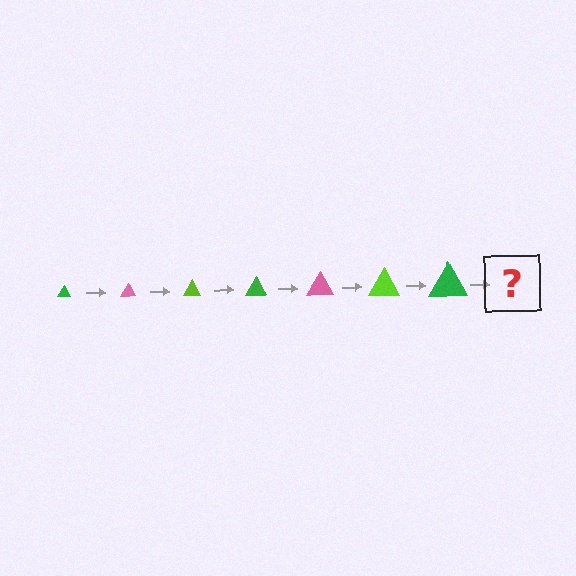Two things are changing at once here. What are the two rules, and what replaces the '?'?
The two rules are that the triangle grows larger each step and the color cycles through green, pink, and lime. The '?' should be a pink triangle, larger than the previous one.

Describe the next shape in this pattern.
It should be a pink triangle, larger than the previous one.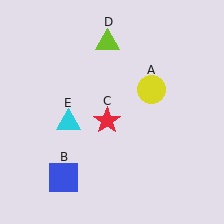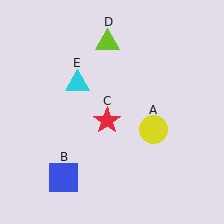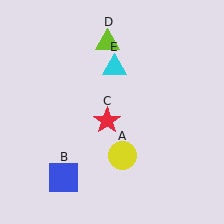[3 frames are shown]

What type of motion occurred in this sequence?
The yellow circle (object A), cyan triangle (object E) rotated clockwise around the center of the scene.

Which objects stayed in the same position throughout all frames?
Blue square (object B) and red star (object C) and lime triangle (object D) remained stationary.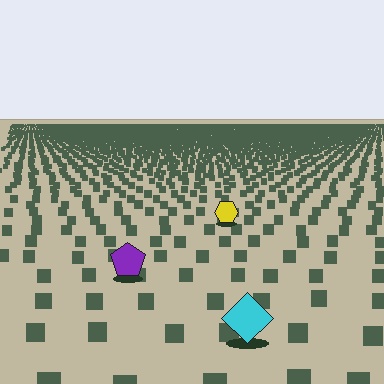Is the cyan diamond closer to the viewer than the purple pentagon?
Yes. The cyan diamond is closer — you can tell from the texture gradient: the ground texture is coarser near it.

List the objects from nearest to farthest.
From nearest to farthest: the cyan diamond, the purple pentagon, the yellow hexagon.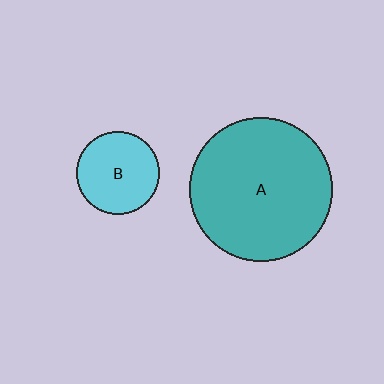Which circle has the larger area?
Circle A (teal).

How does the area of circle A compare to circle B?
Approximately 3.0 times.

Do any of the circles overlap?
No, none of the circles overlap.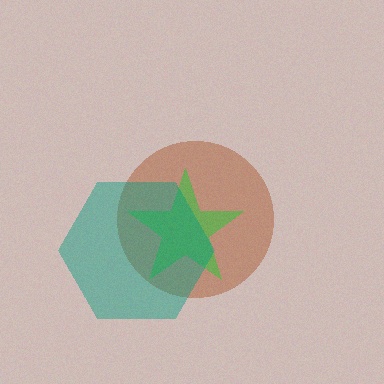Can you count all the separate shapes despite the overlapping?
Yes, there are 3 separate shapes.